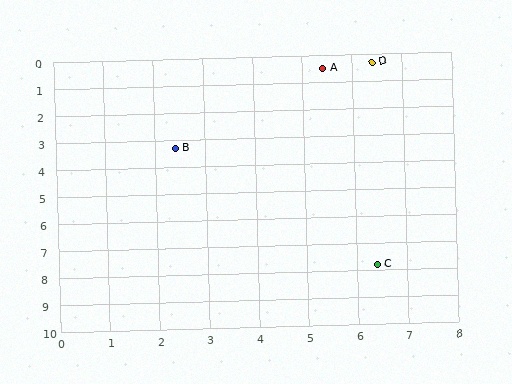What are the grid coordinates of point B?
Point B is at approximately (2.4, 3.3).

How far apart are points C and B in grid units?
Points C and B are about 6.0 grid units apart.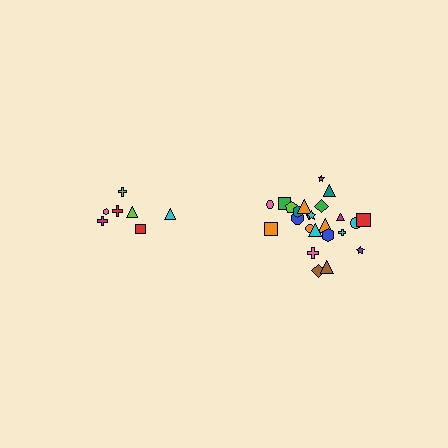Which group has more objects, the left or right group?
The right group.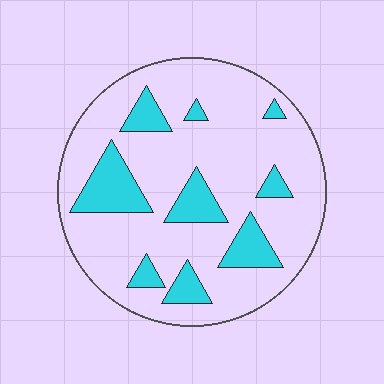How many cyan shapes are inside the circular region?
9.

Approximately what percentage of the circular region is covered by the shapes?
Approximately 20%.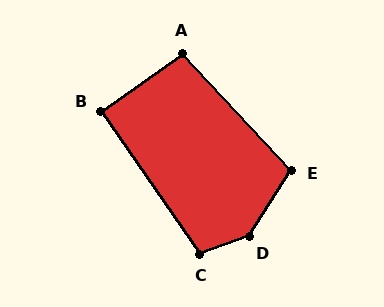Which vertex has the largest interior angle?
D, at approximately 142 degrees.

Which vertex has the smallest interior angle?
B, at approximately 90 degrees.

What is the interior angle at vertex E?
Approximately 105 degrees (obtuse).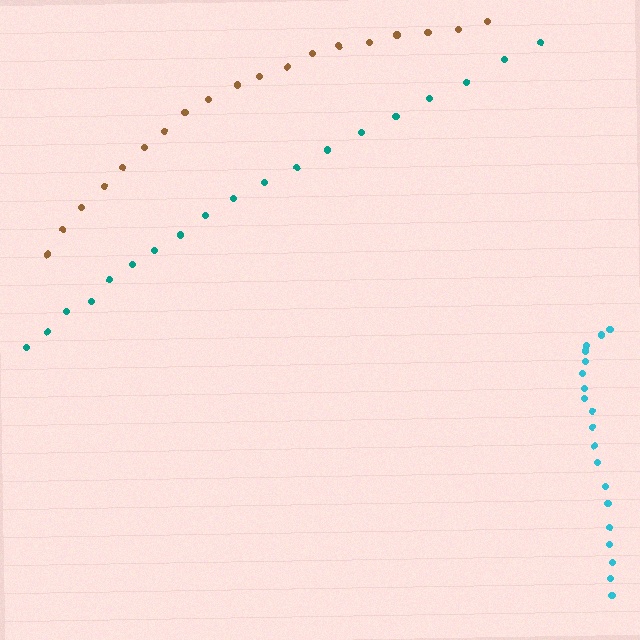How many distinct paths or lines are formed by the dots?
There are 3 distinct paths.